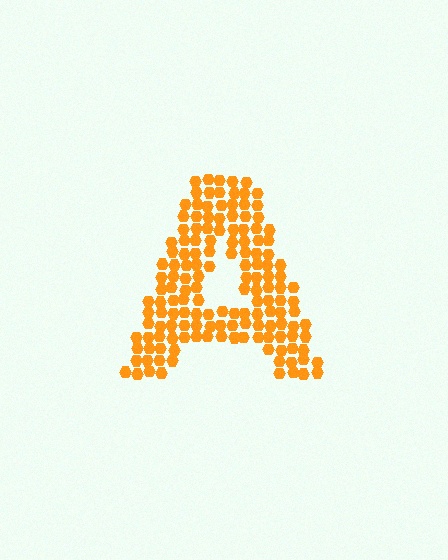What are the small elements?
The small elements are hexagons.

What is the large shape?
The large shape is the letter A.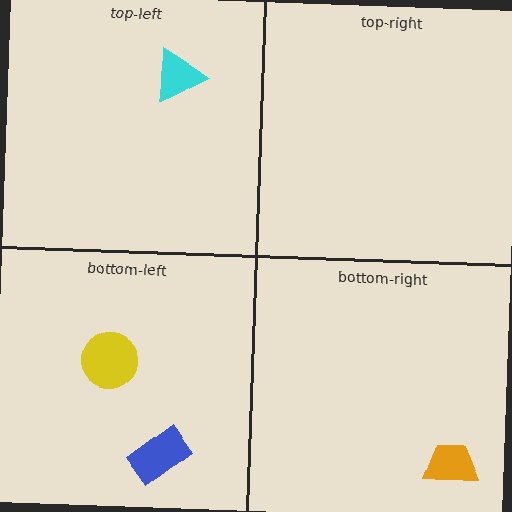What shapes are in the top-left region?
The cyan triangle.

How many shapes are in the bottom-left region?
2.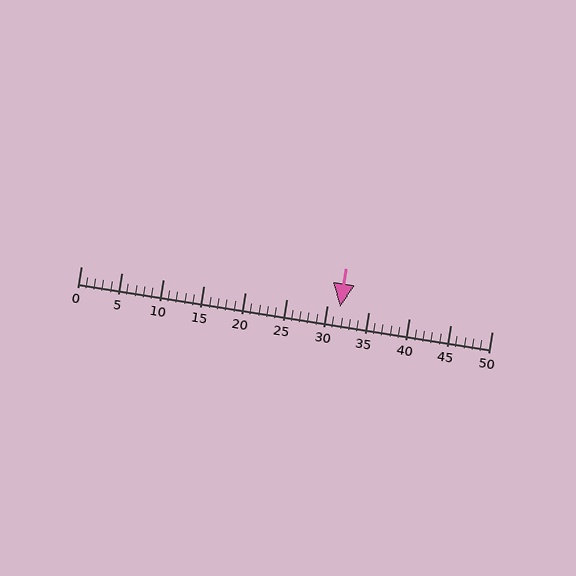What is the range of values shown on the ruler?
The ruler shows values from 0 to 50.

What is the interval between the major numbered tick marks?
The major tick marks are spaced 5 units apart.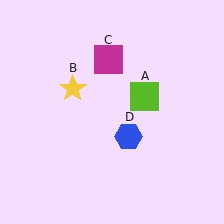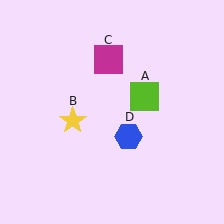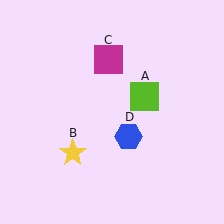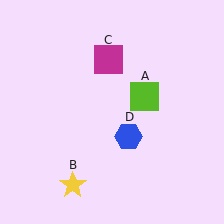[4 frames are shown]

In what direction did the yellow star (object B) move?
The yellow star (object B) moved down.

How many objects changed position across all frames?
1 object changed position: yellow star (object B).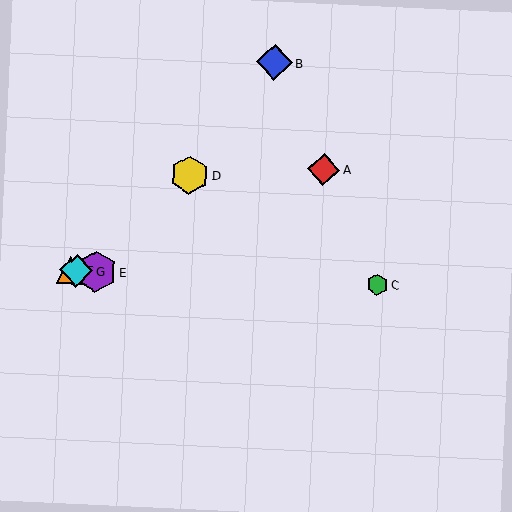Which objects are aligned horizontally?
Objects C, E, F, G are aligned horizontally.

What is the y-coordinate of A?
Object A is at y≈169.